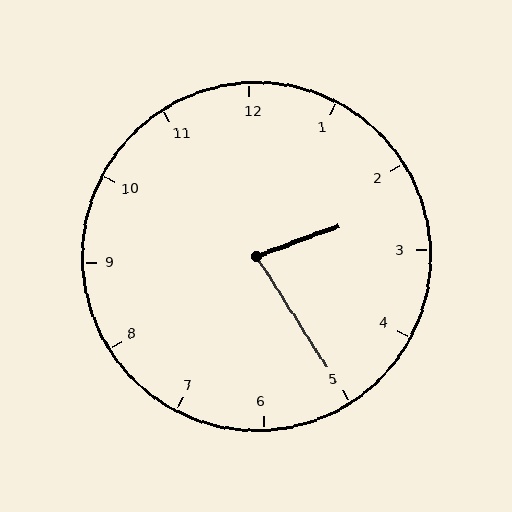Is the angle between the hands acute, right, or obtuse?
It is acute.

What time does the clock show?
2:25.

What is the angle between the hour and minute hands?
Approximately 78 degrees.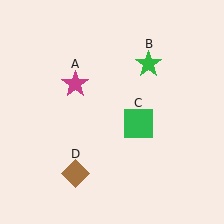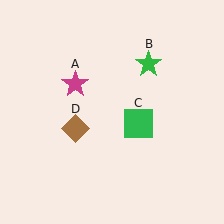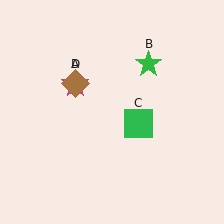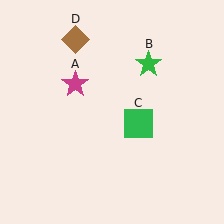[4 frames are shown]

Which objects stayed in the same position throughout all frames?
Magenta star (object A) and green star (object B) and green square (object C) remained stationary.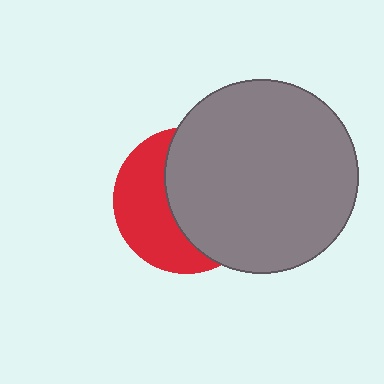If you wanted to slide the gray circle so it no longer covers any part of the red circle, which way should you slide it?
Slide it right — that is the most direct way to separate the two shapes.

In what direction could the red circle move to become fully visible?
The red circle could move left. That would shift it out from behind the gray circle entirely.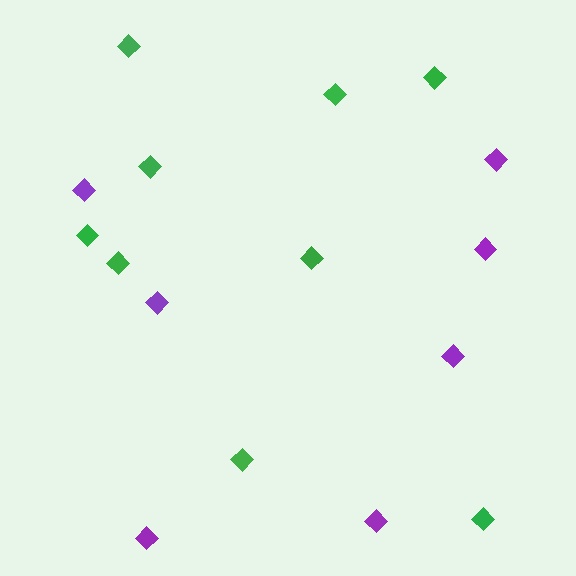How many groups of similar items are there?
There are 2 groups: one group of green diamonds (9) and one group of purple diamonds (7).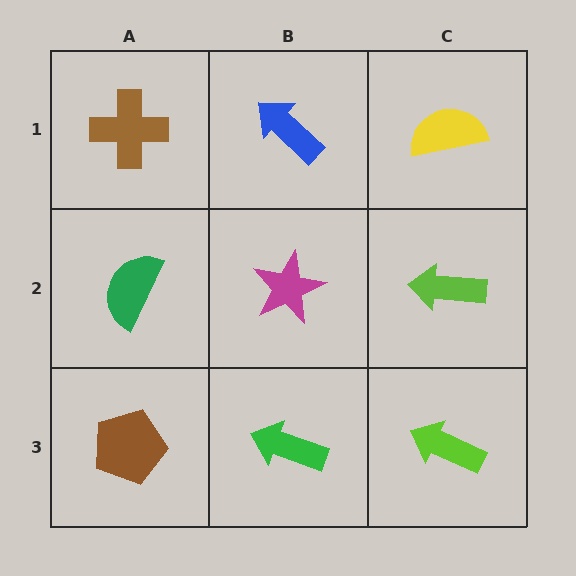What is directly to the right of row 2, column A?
A magenta star.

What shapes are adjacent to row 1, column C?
A lime arrow (row 2, column C), a blue arrow (row 1, column B).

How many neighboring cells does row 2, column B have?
4.